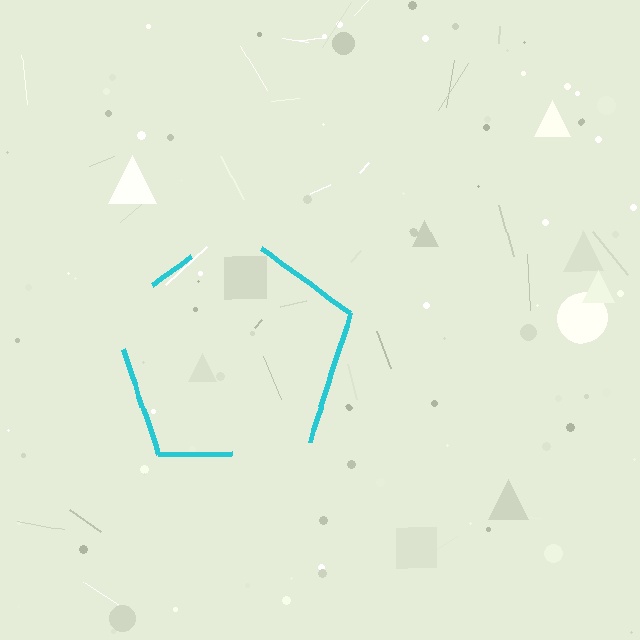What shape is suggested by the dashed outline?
The dashed outline suggests a pentagon.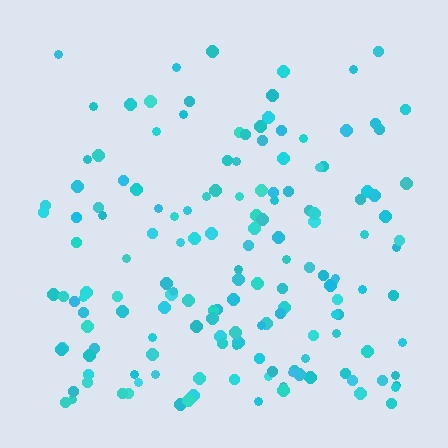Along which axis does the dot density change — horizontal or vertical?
Vertical.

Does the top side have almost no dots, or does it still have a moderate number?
Still a moderate number, just noticeably fewer than the bottom.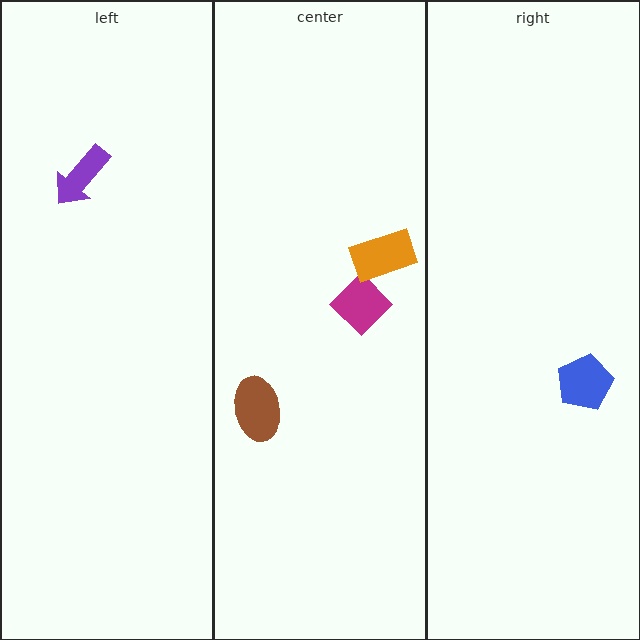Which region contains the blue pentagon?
The right region.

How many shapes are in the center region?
3.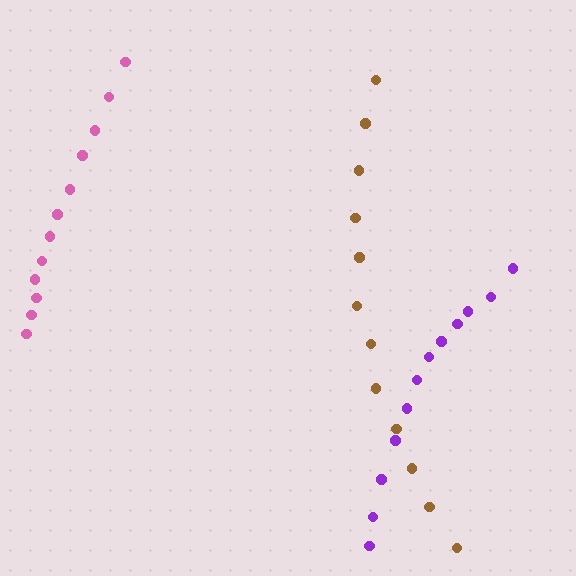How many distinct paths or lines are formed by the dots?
There are 3 distinct paths.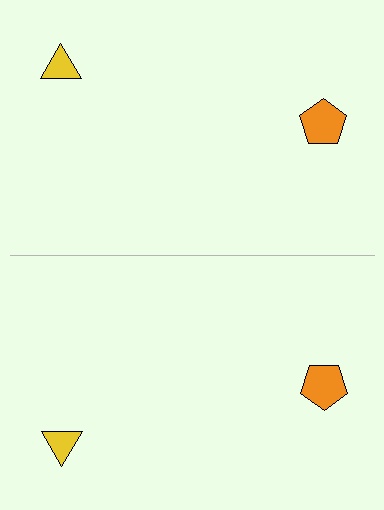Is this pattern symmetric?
Yes, this pattern has bilateral (reflection) symmetry.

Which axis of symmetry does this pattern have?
The pattern has a horizontal axis of symmetry running through the center of the image.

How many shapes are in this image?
There are 4 shapes in this image.